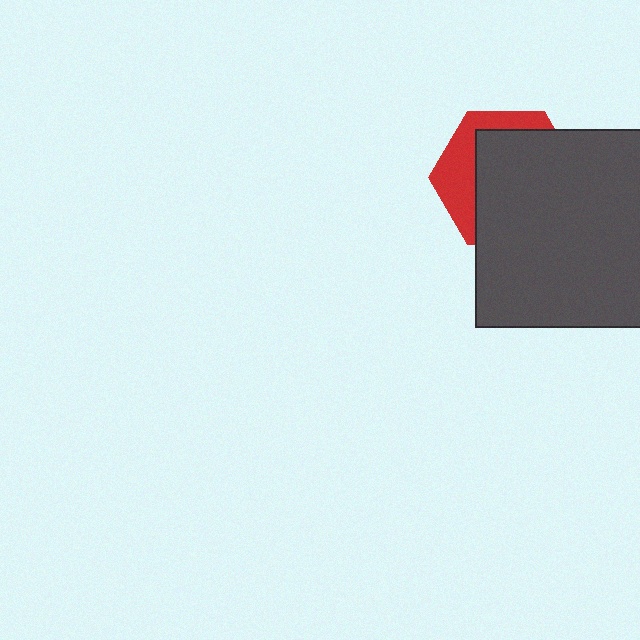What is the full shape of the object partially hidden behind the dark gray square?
The partially hidden object is a red hexagon.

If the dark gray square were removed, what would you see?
You would see the complete red hexagon.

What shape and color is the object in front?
The object in front is a dark gray square.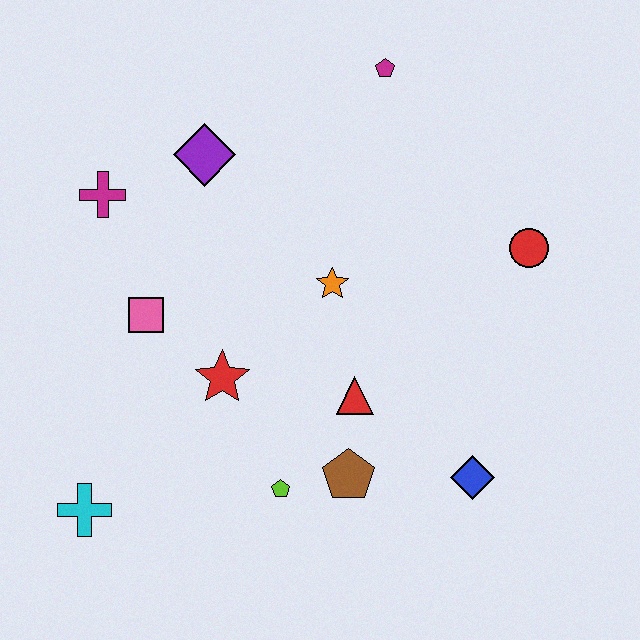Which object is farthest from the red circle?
The cyan cross is farthest from the red circle.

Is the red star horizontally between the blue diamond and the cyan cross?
Yes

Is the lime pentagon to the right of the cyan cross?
Yes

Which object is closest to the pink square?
The red star is closest to the pink square.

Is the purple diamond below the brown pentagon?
No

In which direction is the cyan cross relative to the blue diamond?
The cyan cross is to the left of the blue diamond.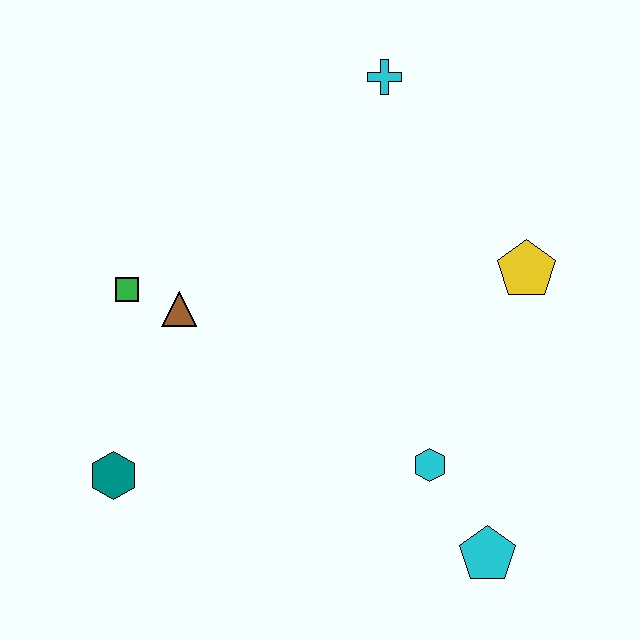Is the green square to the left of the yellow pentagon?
Yes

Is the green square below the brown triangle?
No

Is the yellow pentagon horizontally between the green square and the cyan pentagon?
No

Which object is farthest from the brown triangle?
The cyan pentagon is farthest from the brown triangle.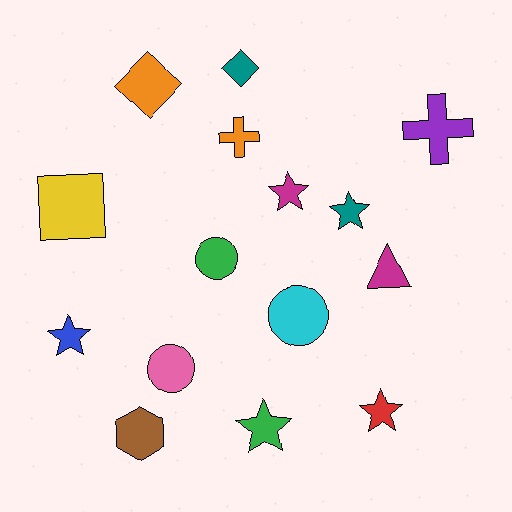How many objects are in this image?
There are 15 objects.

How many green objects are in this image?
There are 2 green objects.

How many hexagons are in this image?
There is 1 hexagon.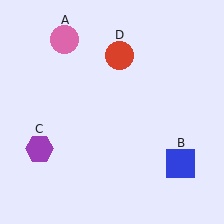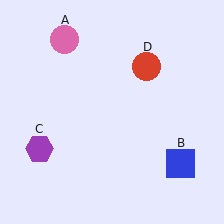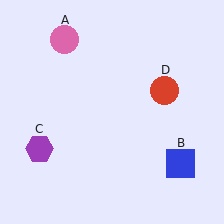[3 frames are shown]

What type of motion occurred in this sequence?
The red circle (object D) rotated clockwise around the center of the scene.